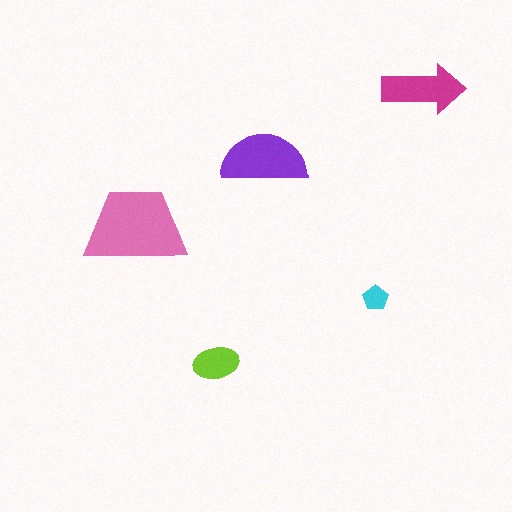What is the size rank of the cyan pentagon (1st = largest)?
5th.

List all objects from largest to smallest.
The pink trapezoid, the purple semicircle, the magenta arrow, the lime ellipse, the cyan pentagon.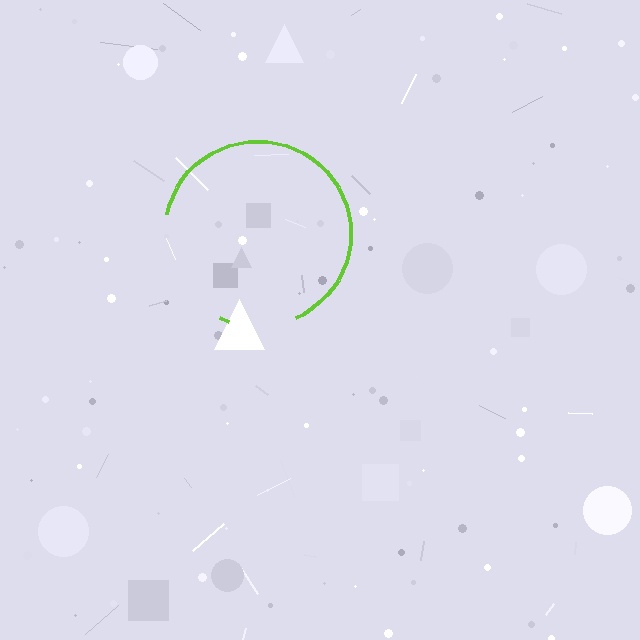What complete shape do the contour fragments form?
The contour fragments form a circle.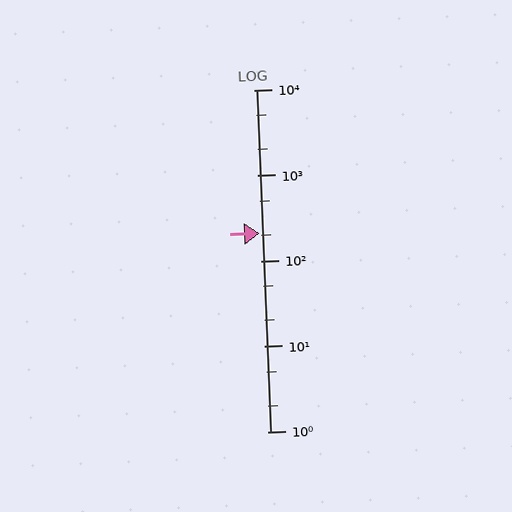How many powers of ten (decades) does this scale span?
The scale spans 4 decades, from 1 to 10000.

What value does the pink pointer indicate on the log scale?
The pointer indicates approximately 210.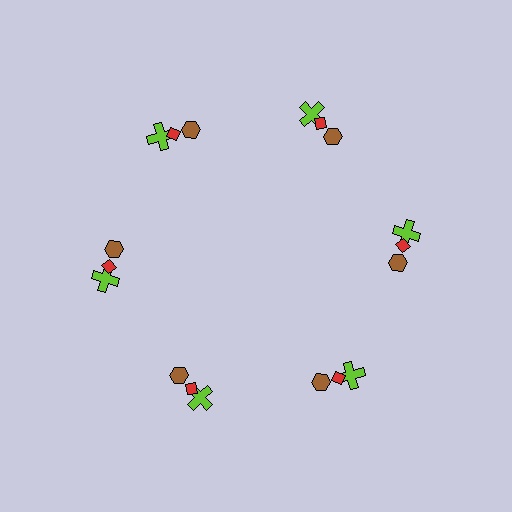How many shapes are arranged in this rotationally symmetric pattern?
There are 18 shapes, arranged in 6 groups of 3.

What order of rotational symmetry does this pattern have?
This pattern has 6-fold rotational symmetry.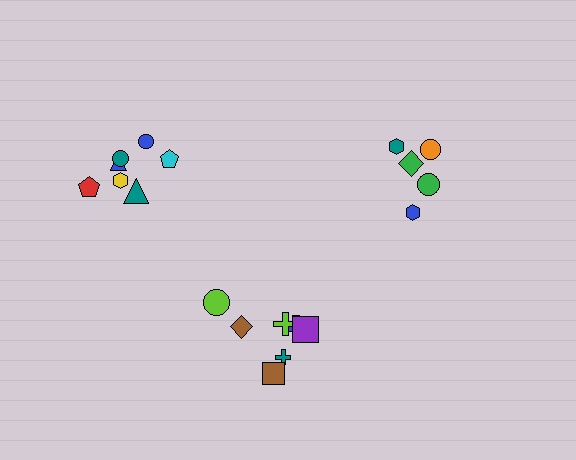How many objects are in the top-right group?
There are 5 objects.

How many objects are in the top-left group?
There are 7 objects.